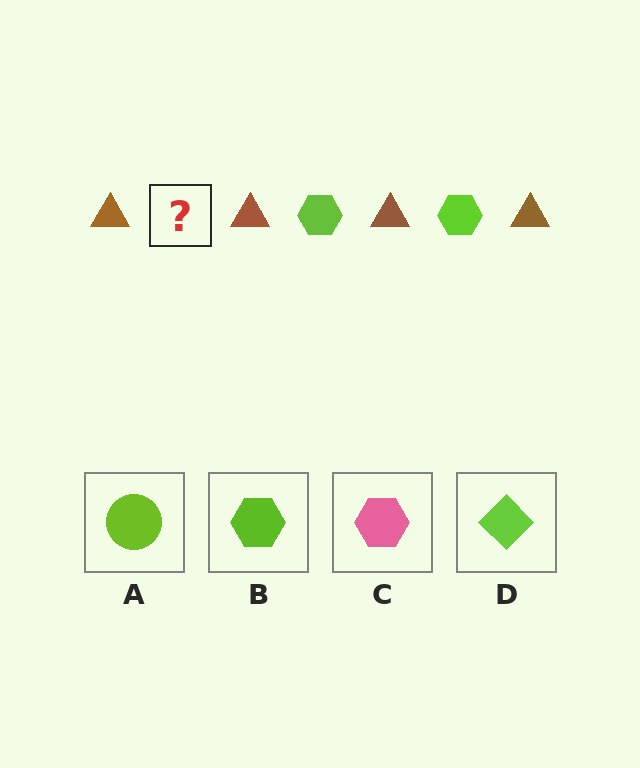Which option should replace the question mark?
Option B.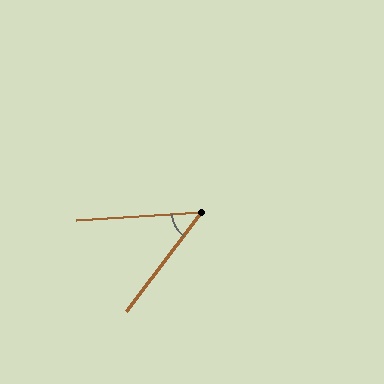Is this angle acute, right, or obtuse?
It is acute.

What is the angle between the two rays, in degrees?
Approximately 49 degrees.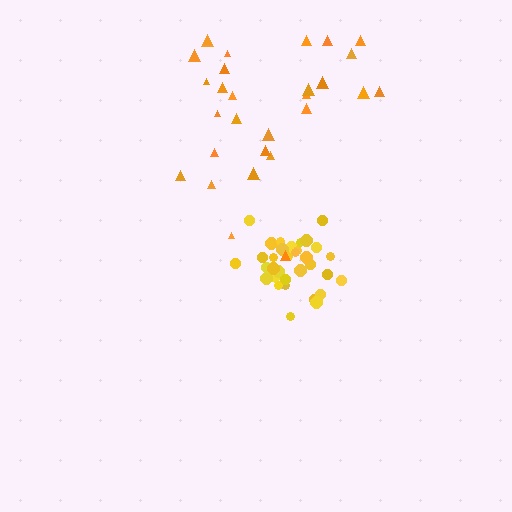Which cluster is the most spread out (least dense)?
Orange.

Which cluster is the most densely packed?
Yellow.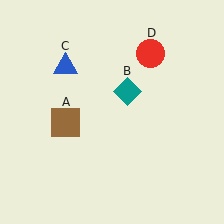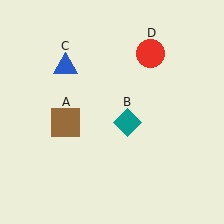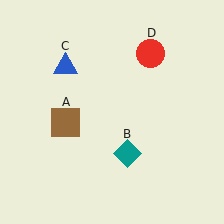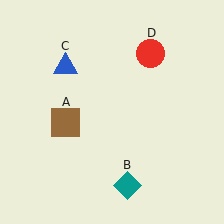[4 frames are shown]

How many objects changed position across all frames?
1 object changed position: teal diamond (object B).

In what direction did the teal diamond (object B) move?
The teal diamond (object B) moved down.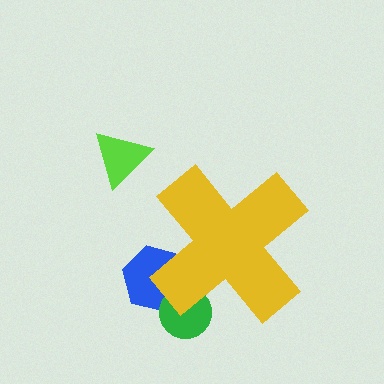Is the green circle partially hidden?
Yes, the green circle is partially hidden behind the yellow cross.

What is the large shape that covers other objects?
A yellow cross.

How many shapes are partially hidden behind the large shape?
2 shapes are partially hidden.